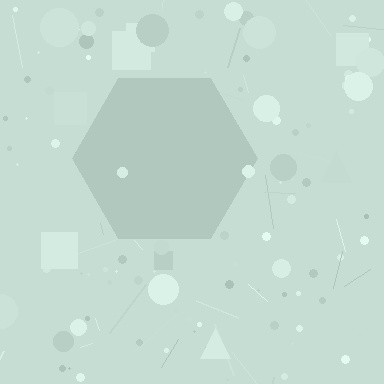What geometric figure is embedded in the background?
A hexagon is embedded in the background.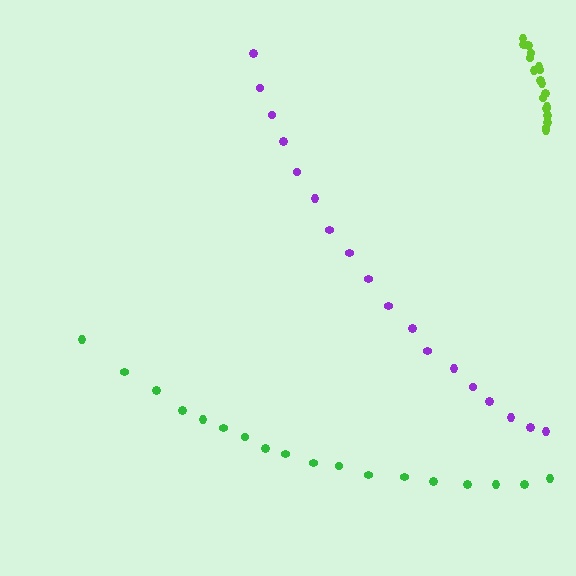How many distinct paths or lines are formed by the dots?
There are 3 distinct paths.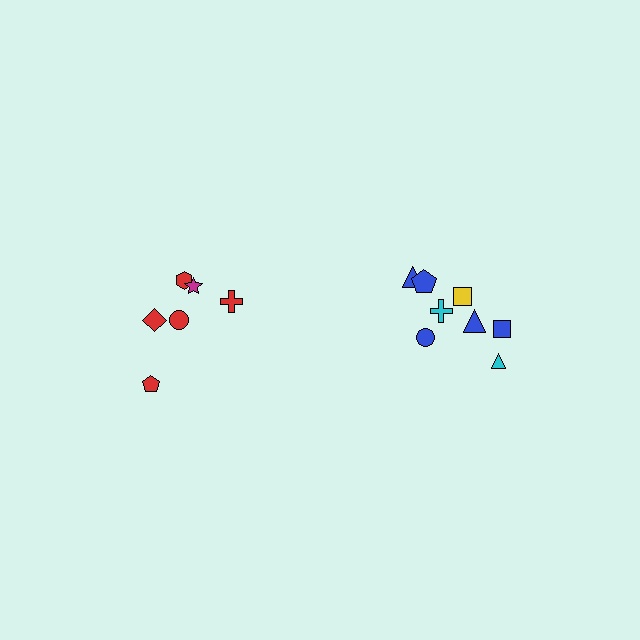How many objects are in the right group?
There are 8 objects.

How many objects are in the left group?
There are 6 objects.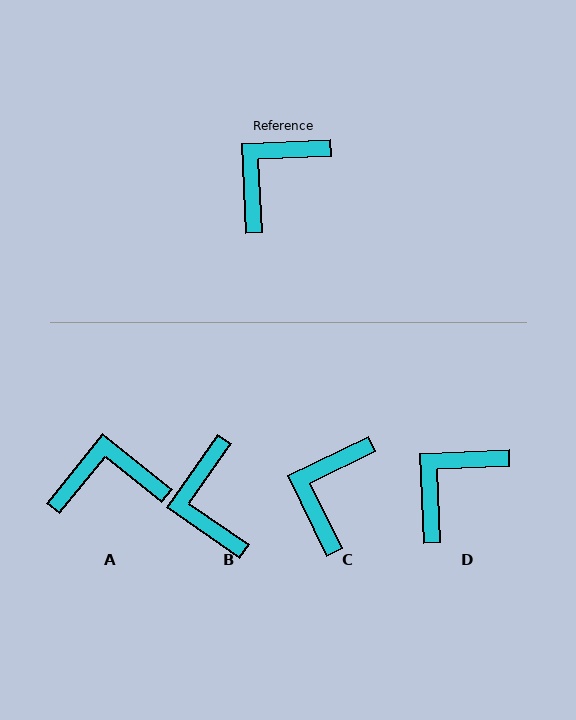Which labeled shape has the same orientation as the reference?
D.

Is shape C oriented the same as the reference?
No, it is off by about 23 degrees.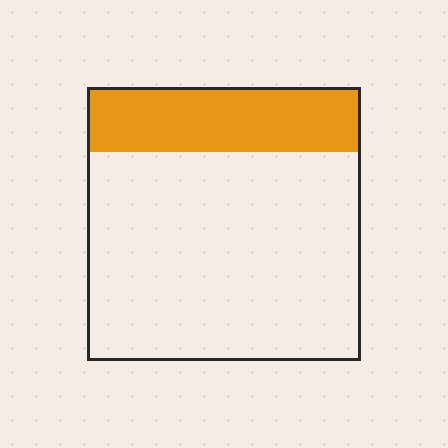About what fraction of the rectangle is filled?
About one quarter (1/4).